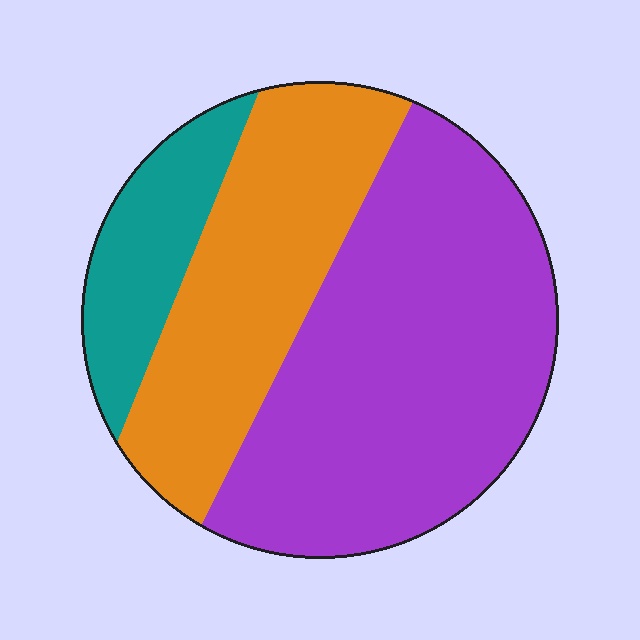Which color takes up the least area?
Teal, at roughly 15%.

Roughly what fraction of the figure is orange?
Orange takes up about one third (1/3) of the figure.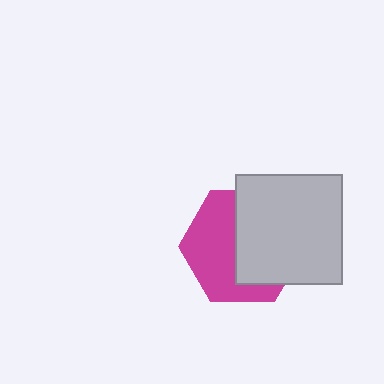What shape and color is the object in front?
The object in front is a light gray rectangle.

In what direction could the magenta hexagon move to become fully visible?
The magenta hexagon could move left. That would shift it out from behind the light gray rectangle entirely.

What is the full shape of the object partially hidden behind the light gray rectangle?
The partially hidden object is a magenta hexagon.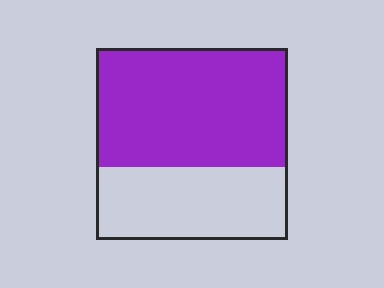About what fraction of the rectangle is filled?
About five eighths (5/8).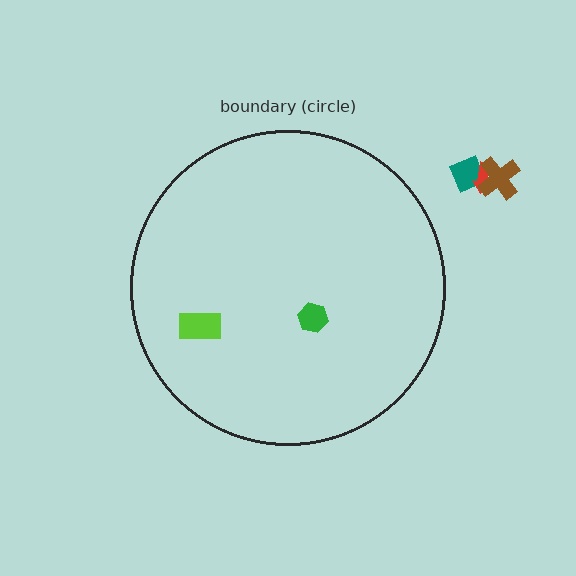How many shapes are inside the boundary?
2 inside, 3 outside.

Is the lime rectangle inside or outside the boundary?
Inside.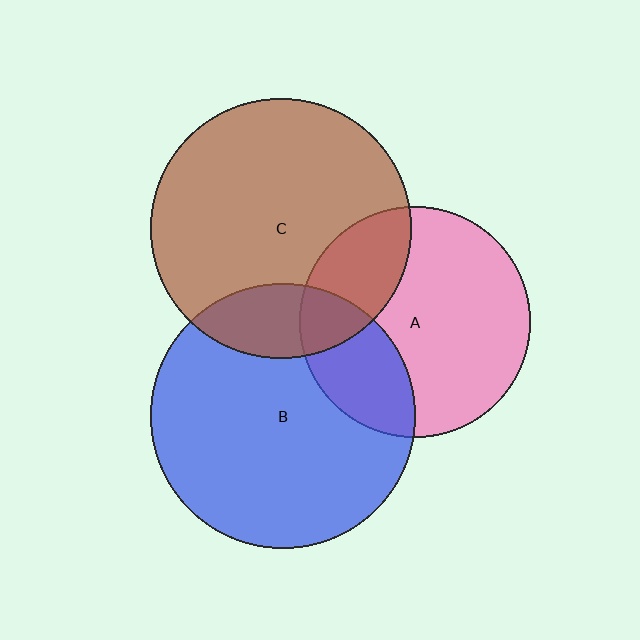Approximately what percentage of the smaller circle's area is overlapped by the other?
Approximately 25%.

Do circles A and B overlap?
Yes.